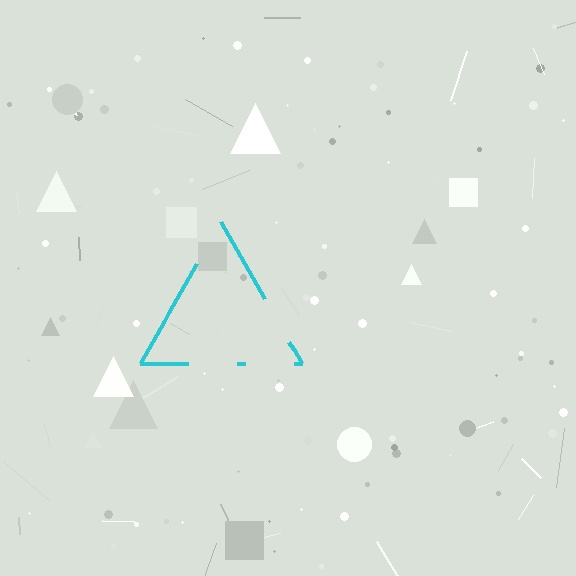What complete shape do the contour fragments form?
The contour fragments form a triangle.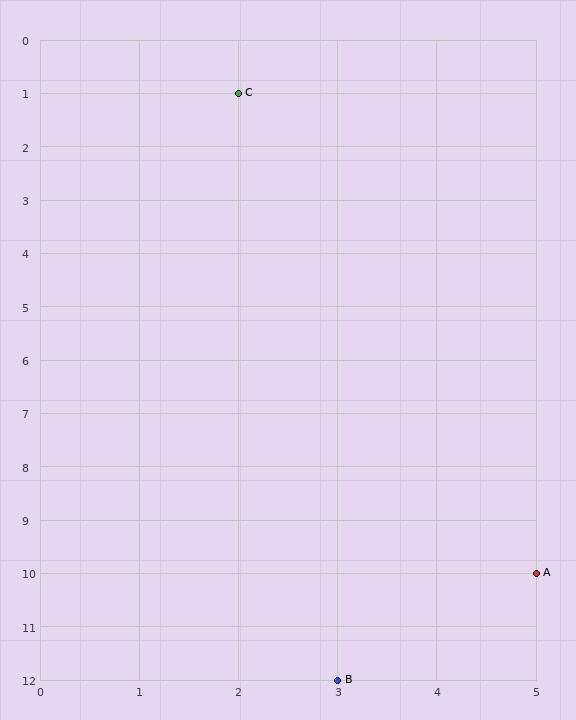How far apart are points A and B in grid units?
Points A and B are 2 columns and 2 rows apart (about 2.8 grid units diagonally).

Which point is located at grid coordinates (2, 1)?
Point C is at (2, 1).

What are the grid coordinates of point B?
Point B is at grid coordinates (3, 12).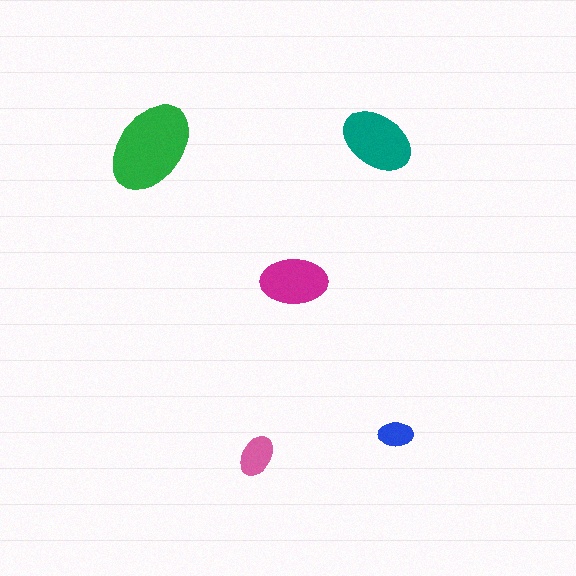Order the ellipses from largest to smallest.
the green one, the teal one, the magenta one, the pink one, the blue one.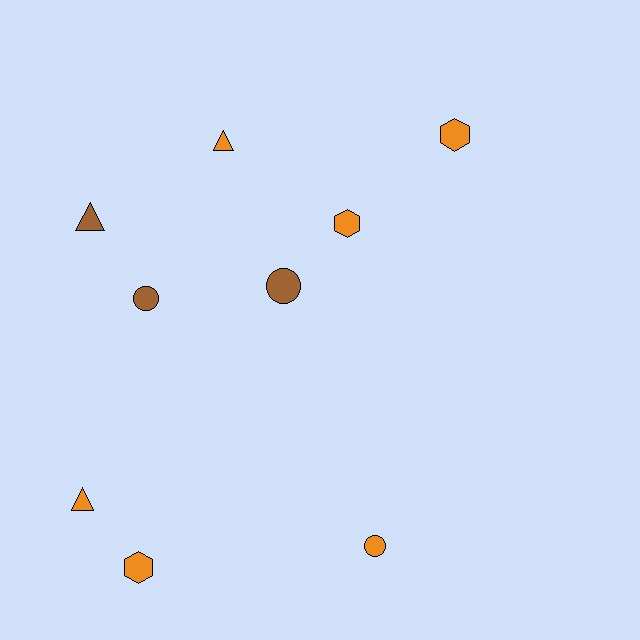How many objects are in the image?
There are 9 objects.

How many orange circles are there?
There is 1 orange circle.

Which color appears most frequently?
Orange, with 6 objects.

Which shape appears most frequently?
Hexagon, with 3 objects.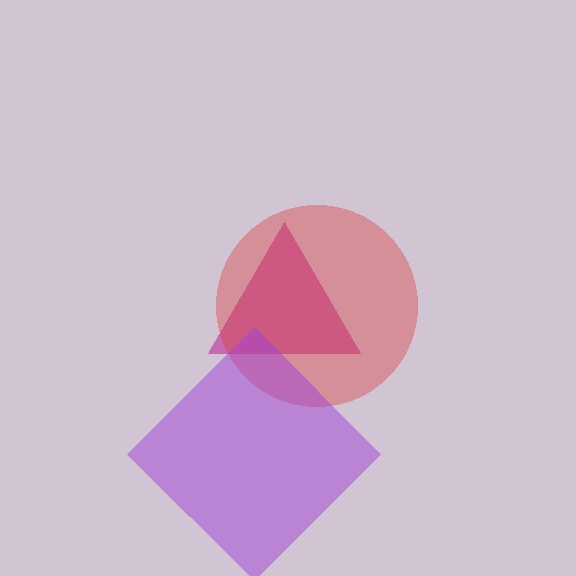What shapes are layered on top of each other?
The layered shapes are: a magenta triangle, a red circle, a purple diamond.